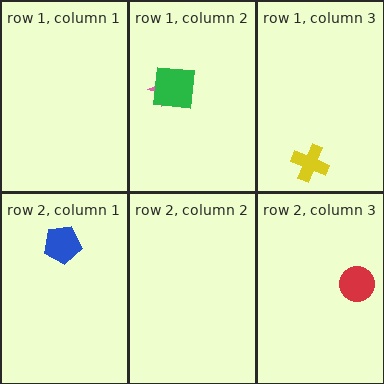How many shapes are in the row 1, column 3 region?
1.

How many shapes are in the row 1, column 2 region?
2.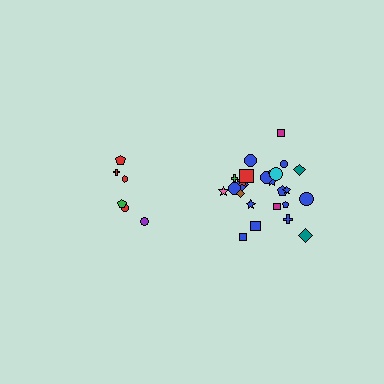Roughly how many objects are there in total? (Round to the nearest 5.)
Roughly 30 objects in total.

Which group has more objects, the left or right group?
The right group.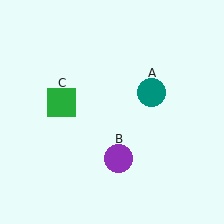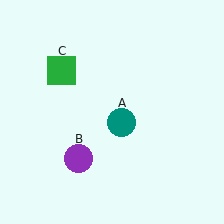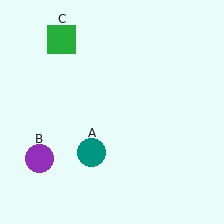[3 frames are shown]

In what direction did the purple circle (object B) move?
The purple circle (object B) moved left.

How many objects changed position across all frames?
3 objects changed position: teal circle (object A), purple circle (object B), green square (object C).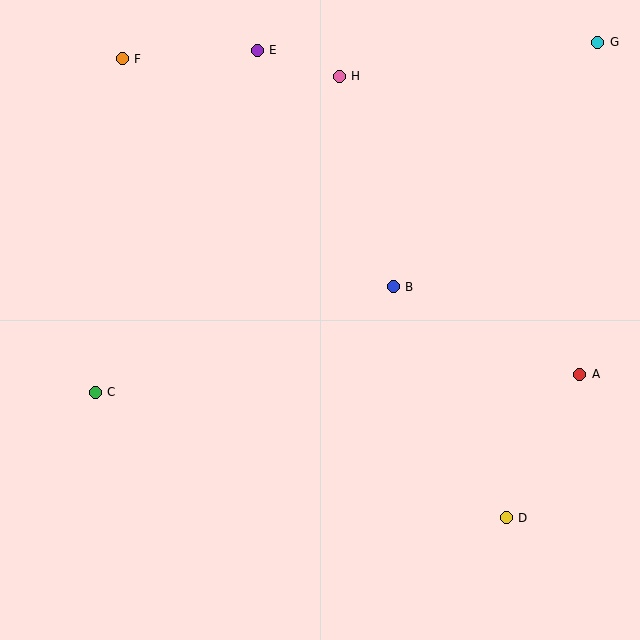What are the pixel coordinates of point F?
Point F is at (122, 59).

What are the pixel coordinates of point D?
Point D is at (506, 518).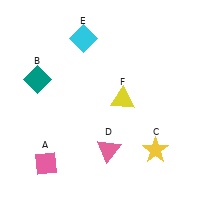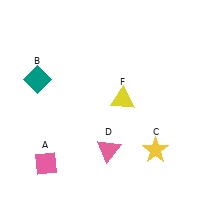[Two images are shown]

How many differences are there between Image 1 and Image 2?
There is 1 difference between the two images.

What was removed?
The cyan diamond (E) was removed in Image 2.